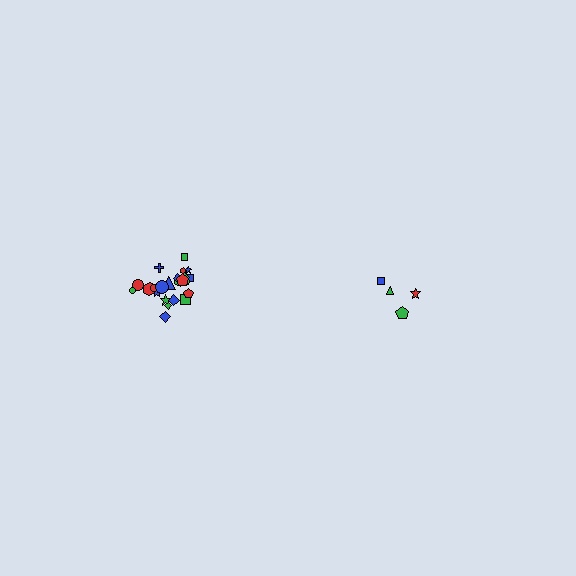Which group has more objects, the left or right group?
The left group.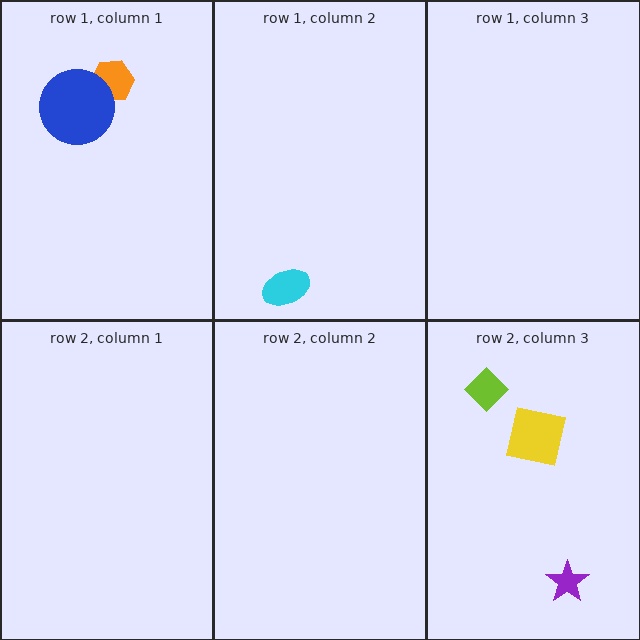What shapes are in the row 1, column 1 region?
The orange hexagon, the blue circle.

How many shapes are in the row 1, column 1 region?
2.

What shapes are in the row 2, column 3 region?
The lime diamond, the purple star, the yellow square.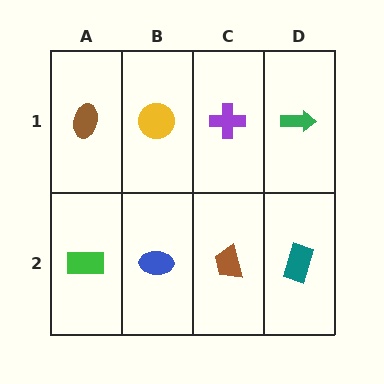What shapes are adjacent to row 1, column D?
A teal rectangle (row 2, column D), a purple cross (row 1, column C).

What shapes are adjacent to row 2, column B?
A yellow circle (row 1, column B), a green rectangle (row 2, column A), a brown trapezoid (row 2, column C).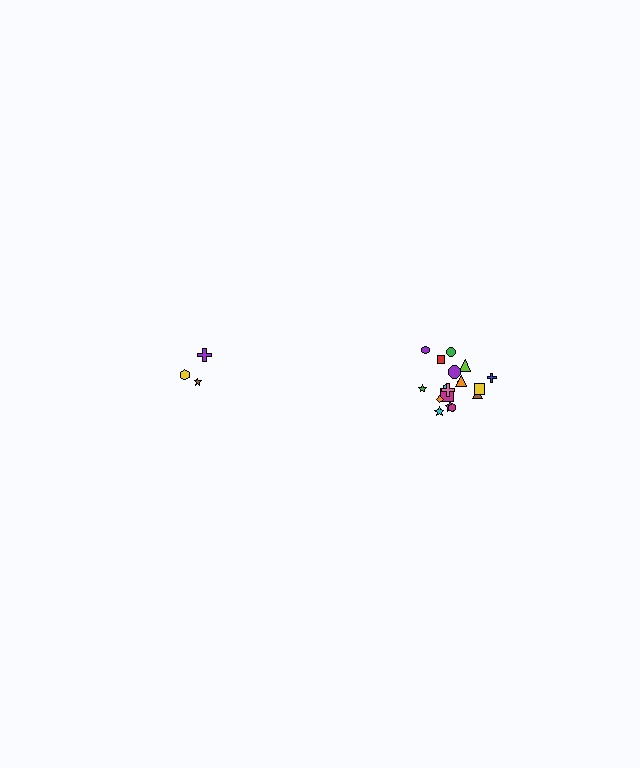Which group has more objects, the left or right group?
The right group.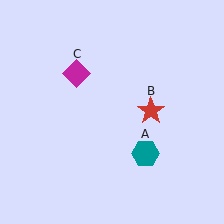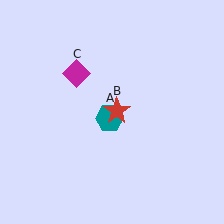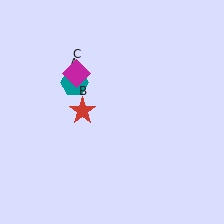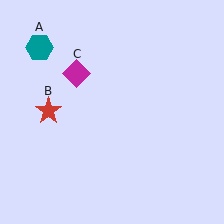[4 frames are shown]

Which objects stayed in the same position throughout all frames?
Magenta diamond (object C) remained stationary.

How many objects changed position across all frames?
2 objects changed position: teal hexagon (object A), red star (object B).